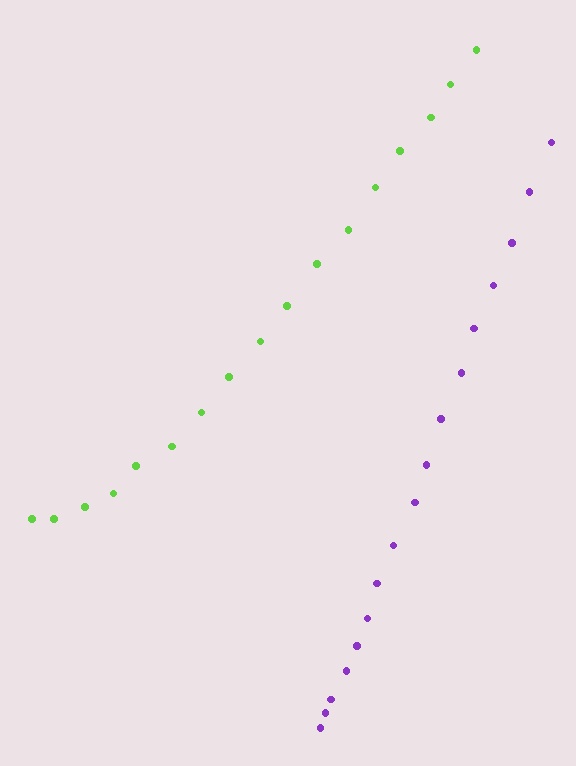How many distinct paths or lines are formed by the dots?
There are 2 distinct paths.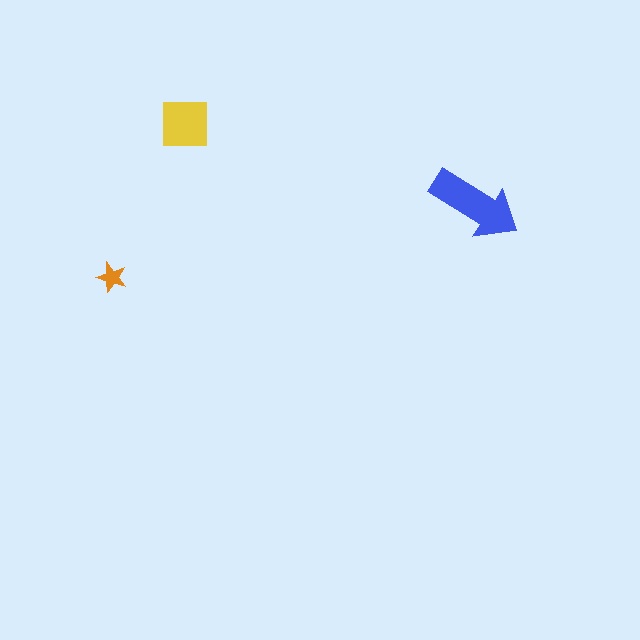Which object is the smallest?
The orange star.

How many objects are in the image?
There are 3 objects in the image.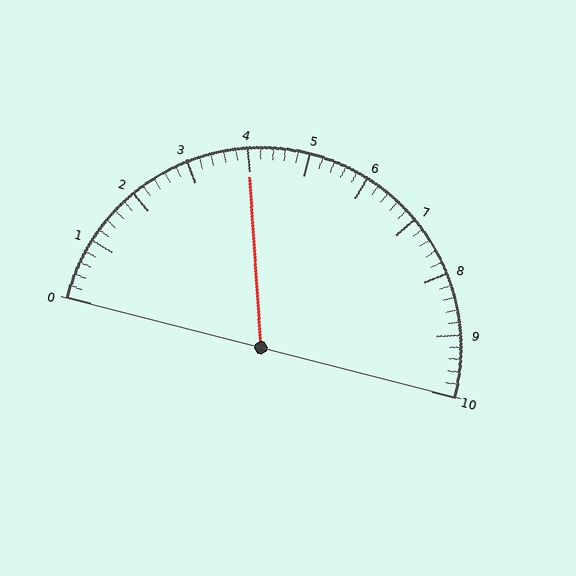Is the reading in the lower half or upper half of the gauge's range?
The reading is in the lower half of the range (0 to 10).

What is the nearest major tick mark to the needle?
The nearest major tick mark is 4.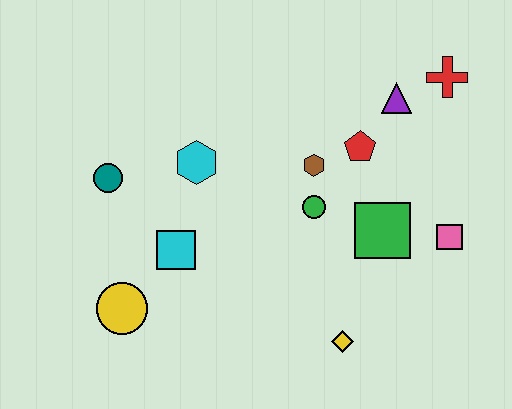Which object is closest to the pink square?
The green square is closest to the pink square.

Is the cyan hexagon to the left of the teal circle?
No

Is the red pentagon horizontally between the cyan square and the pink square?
Yes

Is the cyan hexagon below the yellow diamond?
No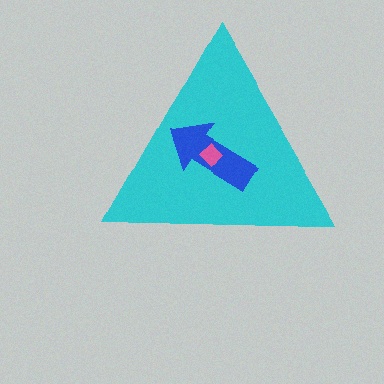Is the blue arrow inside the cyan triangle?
Yes.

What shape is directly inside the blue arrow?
The pink diamond.